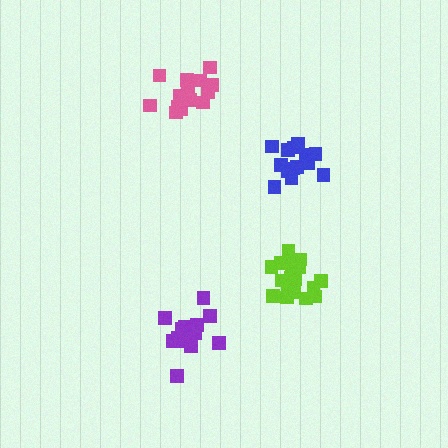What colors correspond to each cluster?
The clusters are colored: blue, purple, lime, pink.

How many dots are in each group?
Group 1: 15 dots, Group 2: 14 dots, Group 3: 19 dots, Group 4: 16 dots (64 total).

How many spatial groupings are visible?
There are 4 spatial groupings.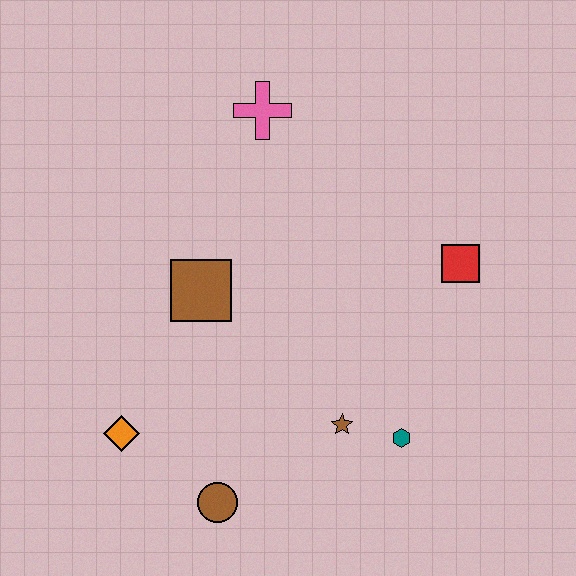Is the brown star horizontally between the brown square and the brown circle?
No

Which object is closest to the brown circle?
The orange diamond is closest to the brown circle.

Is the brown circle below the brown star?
Yes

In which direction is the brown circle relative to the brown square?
The brown circle is below the brown square.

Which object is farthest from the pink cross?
The brown circle is farthest from the pink cross.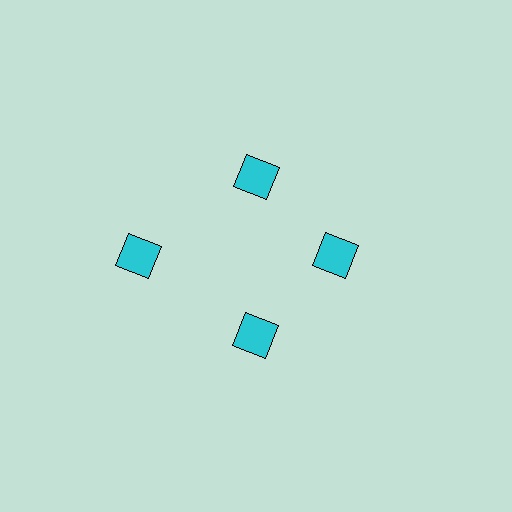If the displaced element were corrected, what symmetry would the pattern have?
It would have 4-fold rotational symmetry — the pattern would map onto itself every 90 degrees.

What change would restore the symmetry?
The symmetry would be restored by moving it inward, back onto the ring so that all 4 diamonds sit at equal angles and equal distance from the center.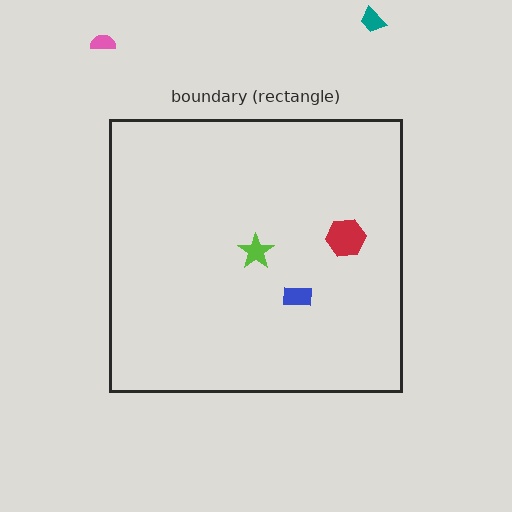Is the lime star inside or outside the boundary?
Inside.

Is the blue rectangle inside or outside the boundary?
Inside.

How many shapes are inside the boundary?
3 inside, 2 outside.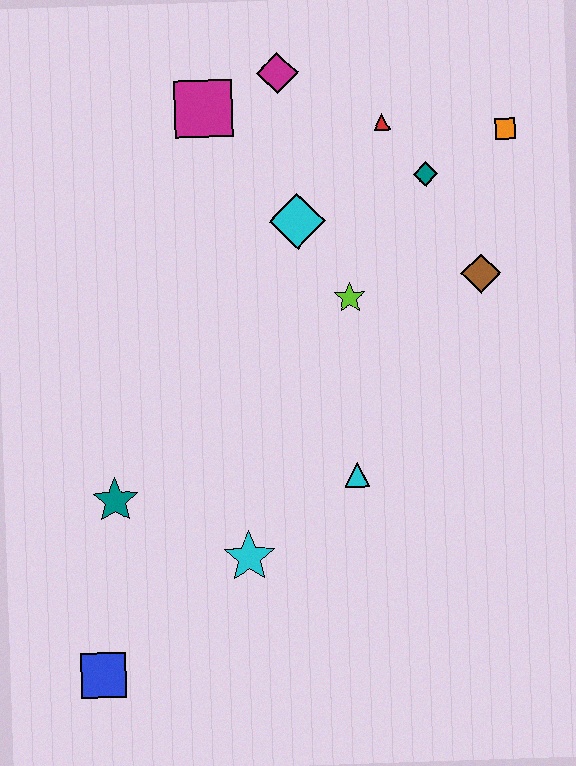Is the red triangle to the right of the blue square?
Yes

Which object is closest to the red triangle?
The teal diamond is closest to the red triangle.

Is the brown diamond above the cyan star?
Yes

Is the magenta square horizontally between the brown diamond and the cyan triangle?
No